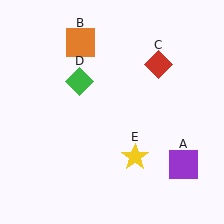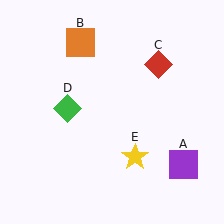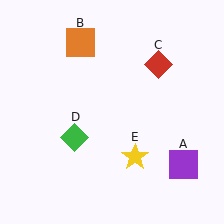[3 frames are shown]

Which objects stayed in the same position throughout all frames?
Purple square (object A) and orange square (object B) and red diamond (object C) and yellow star (object E) remained stationary.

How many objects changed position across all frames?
1 object changed position: green diamond (object D).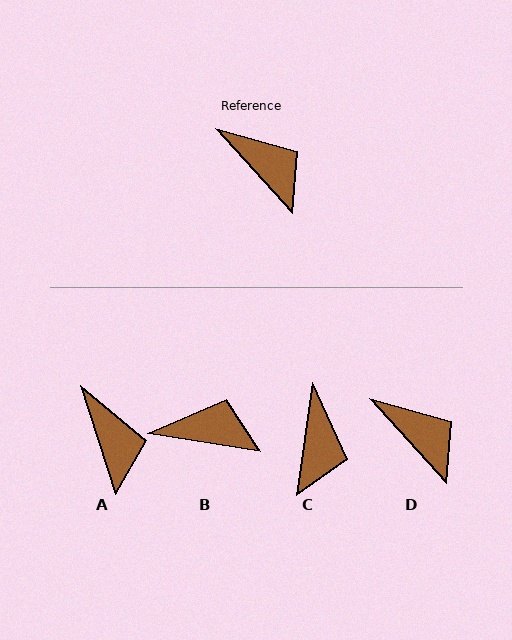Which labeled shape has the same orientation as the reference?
D.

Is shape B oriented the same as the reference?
No, it is off by about 39 degrees.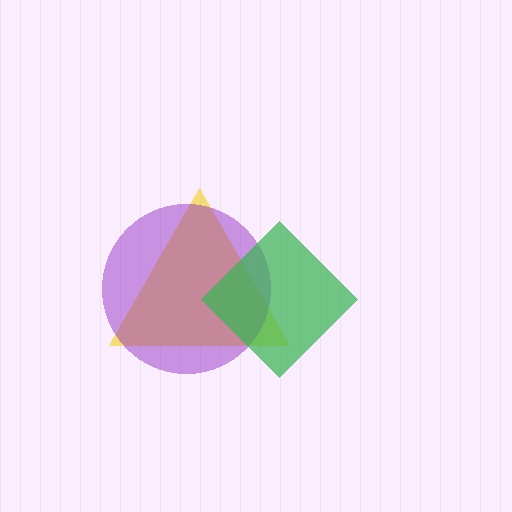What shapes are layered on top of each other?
The layered shapes are: a yellow triangle, a purple circle, a green diamond.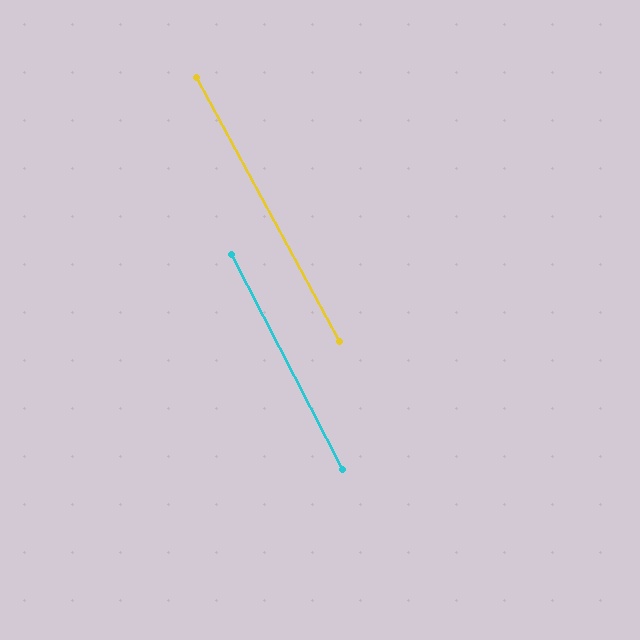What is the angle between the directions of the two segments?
Approximately 1 degree.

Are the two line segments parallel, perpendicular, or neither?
Parallel — their directions differ by only 1.3°.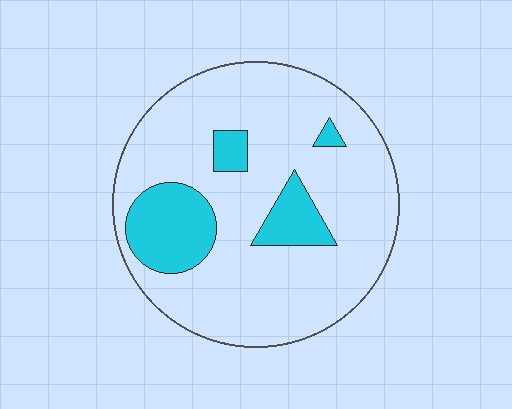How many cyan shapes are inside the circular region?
4.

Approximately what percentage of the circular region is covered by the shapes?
Approximately 20%.